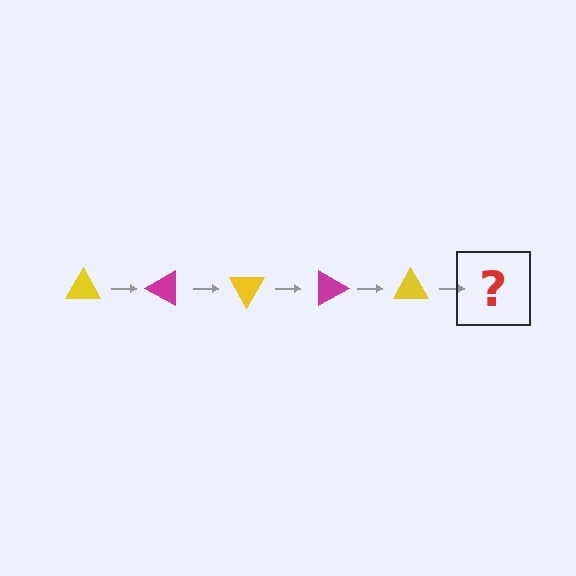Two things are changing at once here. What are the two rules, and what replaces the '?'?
The two rules are that it rotates 30 degrees each step and the color cycles through yellow and magenta. The '?' should be a magenta triangle, rotated 150 degrees from the start.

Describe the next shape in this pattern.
It should be a magenta triangle, rotated 150 degrees from the start.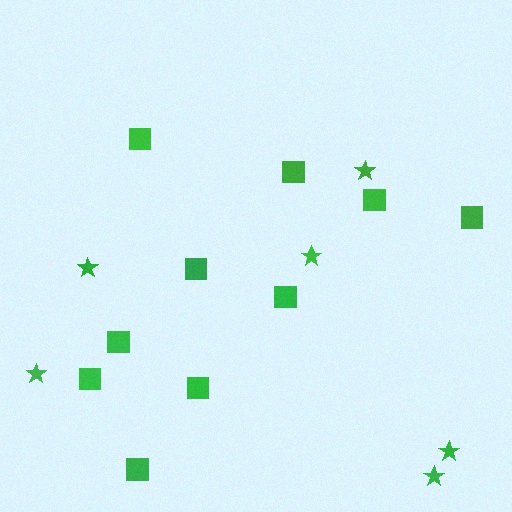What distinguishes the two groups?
There are 2 groups: one group of squares (10) and one group of stars (6).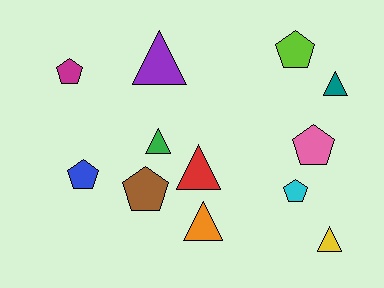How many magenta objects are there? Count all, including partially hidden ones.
There is 1 magenta object.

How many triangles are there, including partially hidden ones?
There are 6 triangles.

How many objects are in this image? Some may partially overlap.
There are 12 objects.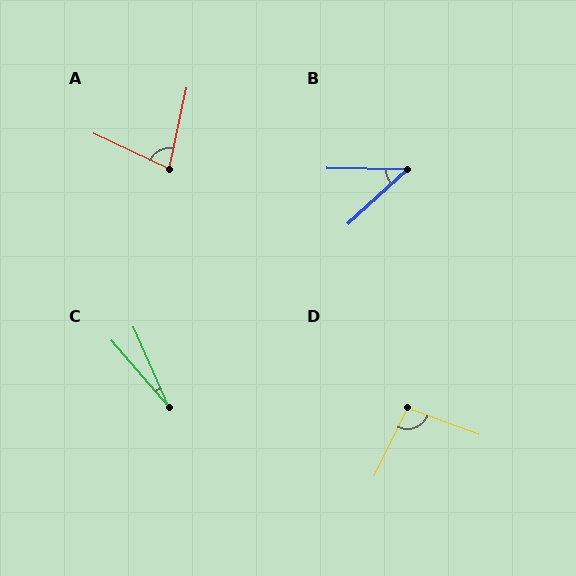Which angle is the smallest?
C, at approximately 17 degrees.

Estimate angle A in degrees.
Approximately 78 degrees.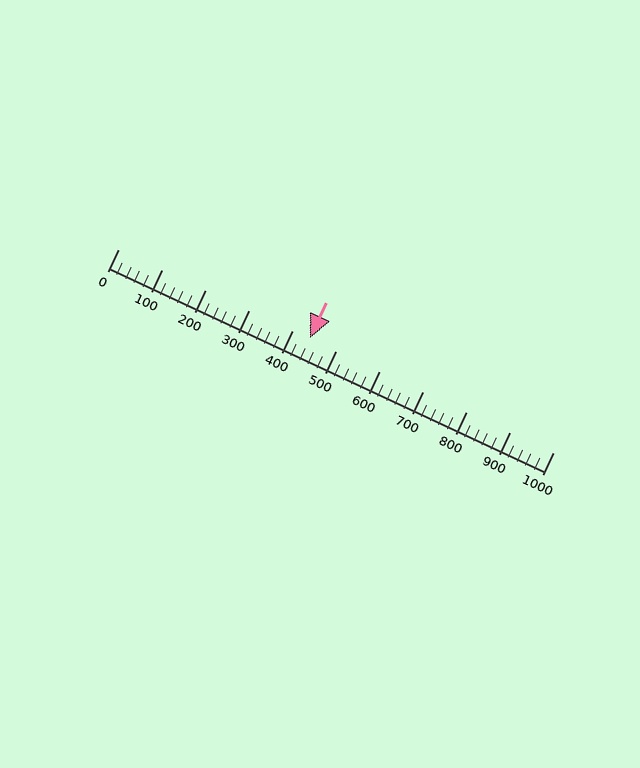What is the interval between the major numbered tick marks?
The major tick marks are spaced 100 units apart.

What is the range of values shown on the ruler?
The ruler shows values from 0 to 1000.